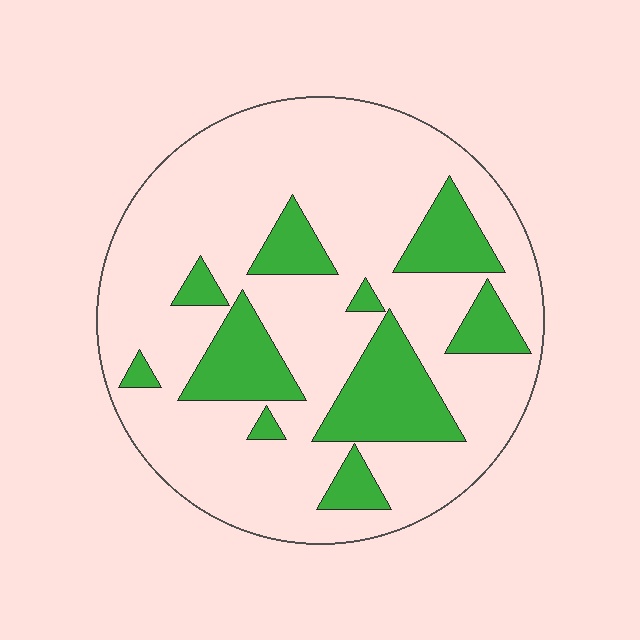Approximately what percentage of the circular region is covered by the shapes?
Approximately 25%.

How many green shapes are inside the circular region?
10.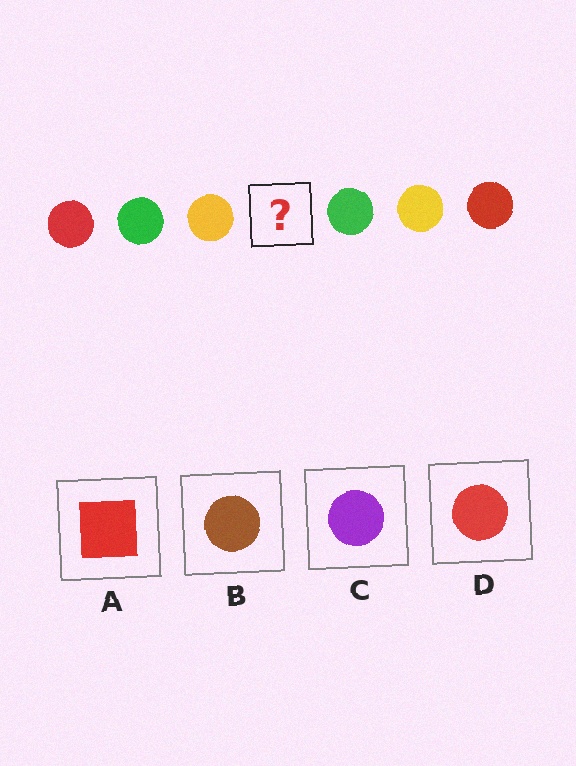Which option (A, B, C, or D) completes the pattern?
D.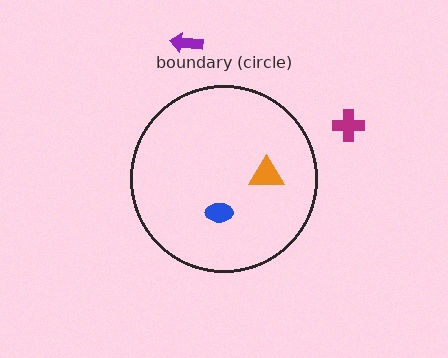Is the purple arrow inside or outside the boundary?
Outside.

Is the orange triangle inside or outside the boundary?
Inside.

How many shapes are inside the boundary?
2 inside, 2 outside.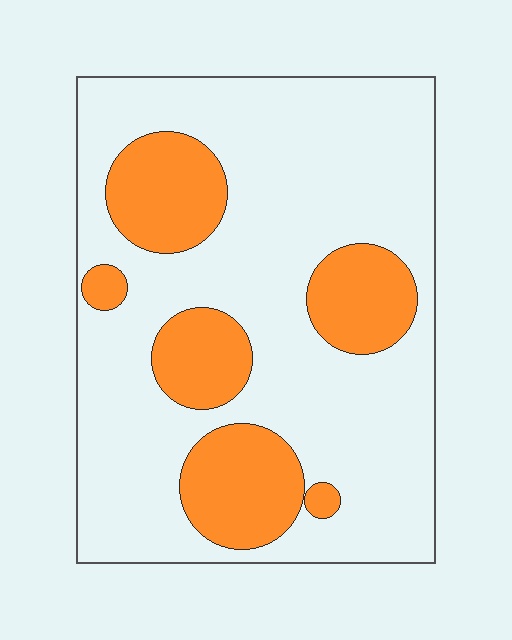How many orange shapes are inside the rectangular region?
6.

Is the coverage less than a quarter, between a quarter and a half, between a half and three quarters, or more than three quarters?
Between a quarter and a half.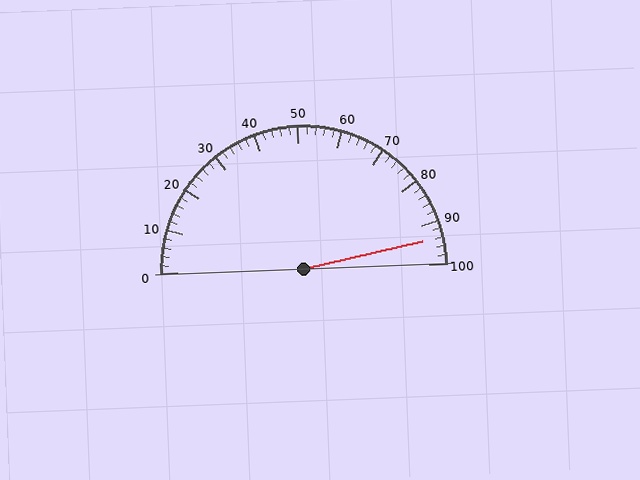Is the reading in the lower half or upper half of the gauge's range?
The reading is in the upper half of the range (0 to 100).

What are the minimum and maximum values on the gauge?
The gauge ranges from 0 to 100.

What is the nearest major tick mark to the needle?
The nearest major tick mark is 90.